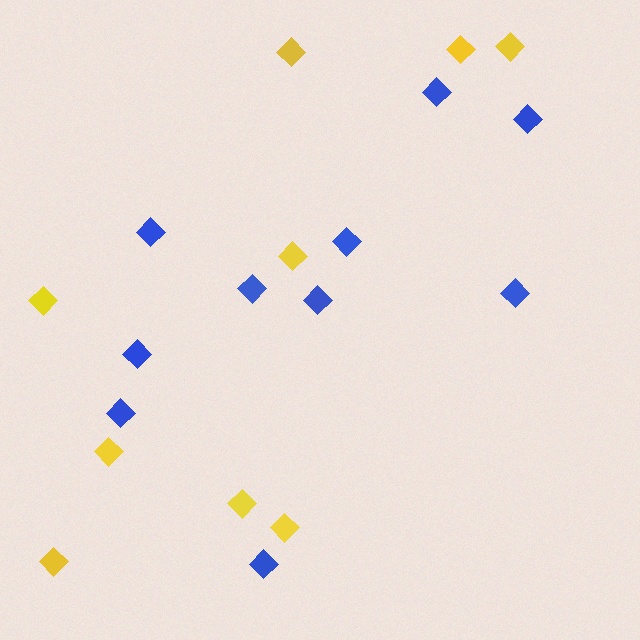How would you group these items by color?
There are 2 groups: one group of yellow diamonds (9) and one group of blue diamonds (10).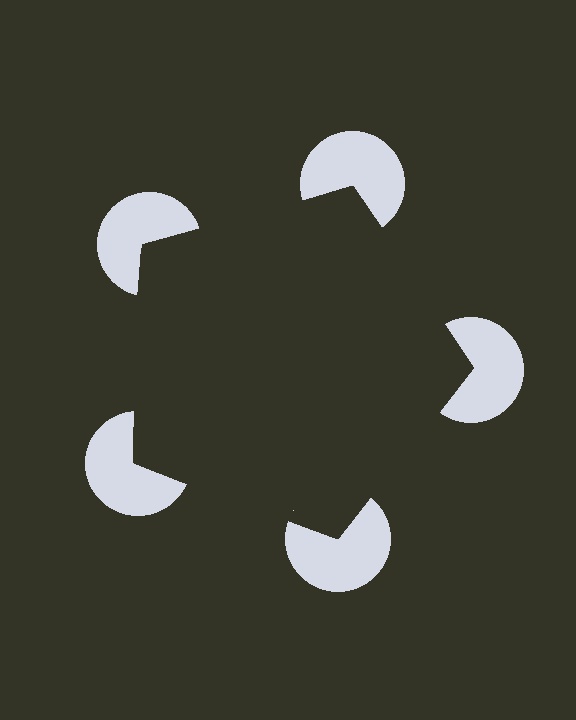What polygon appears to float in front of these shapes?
An illusory pentagon — its edges are inferred from the aligned wedge cuts in the pac-man discs, not physically drawn.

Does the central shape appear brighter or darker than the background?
It typically appears slightly darker than the background, even though no actual brightness change is drawn.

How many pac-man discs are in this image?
There are 5 — one at each vertex of the illusory pentagon.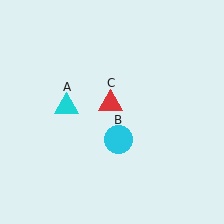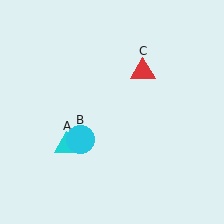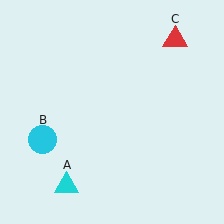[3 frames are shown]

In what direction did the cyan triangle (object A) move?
The cyan triangle (object A) moved down.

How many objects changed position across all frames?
3 objects changed position: cyan triangle (object A), cyan circle (object B), red triangle (object C).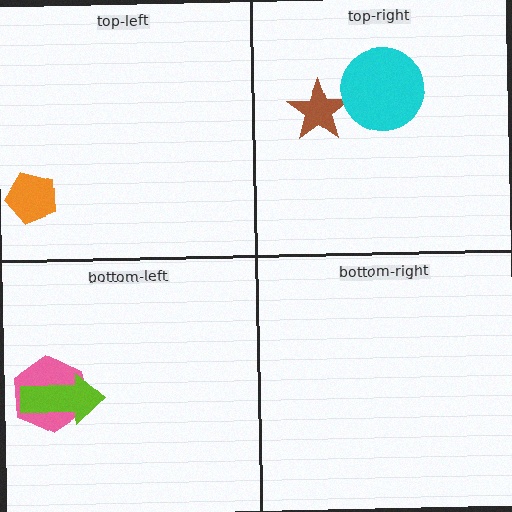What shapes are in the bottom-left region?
The pink hexagon, the lime arrow.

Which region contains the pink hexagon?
The bottom-left region.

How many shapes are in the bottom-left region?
2.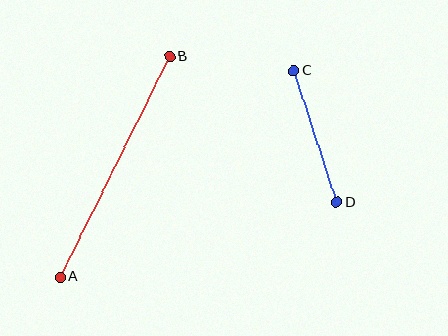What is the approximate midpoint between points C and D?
The midpoint is at approximately (315, 136) pixels.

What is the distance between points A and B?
The distance is approximately 246 pixels.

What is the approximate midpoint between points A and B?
The midpoint is at approximately (115, 166) pixels.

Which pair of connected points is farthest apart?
Points A and B are farthest apart.